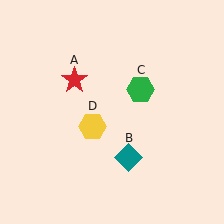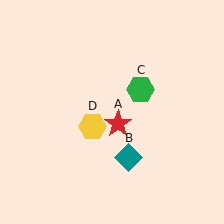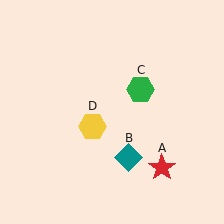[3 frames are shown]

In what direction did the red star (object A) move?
The red star (object A) moved down and to the right.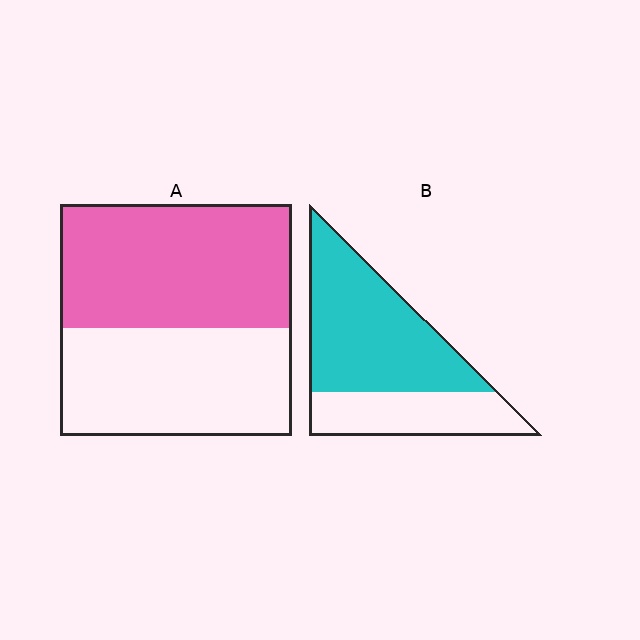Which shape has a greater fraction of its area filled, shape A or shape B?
Shape B.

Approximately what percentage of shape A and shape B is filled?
A is approximately 55% and B is approximately 65%.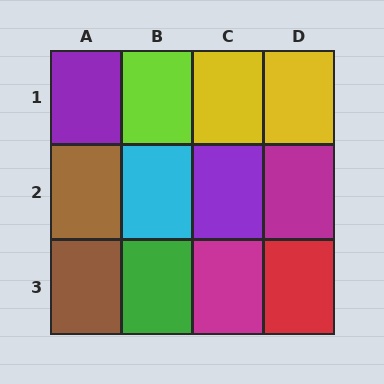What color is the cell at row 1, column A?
Purple.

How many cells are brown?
2 cells are brown.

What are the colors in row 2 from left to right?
Brown, cyan, purple, magenta.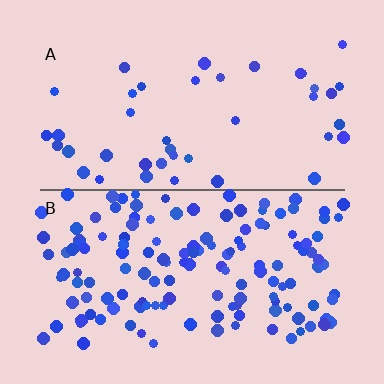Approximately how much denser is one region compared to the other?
Approximately 3.4× — region B over region A.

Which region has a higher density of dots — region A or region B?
B (the bottom).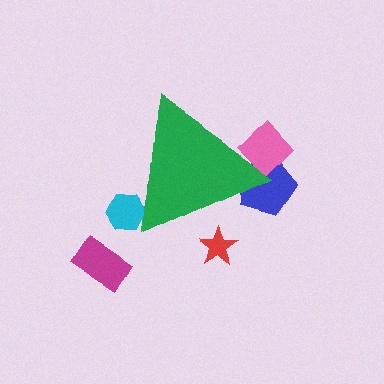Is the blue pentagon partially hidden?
Yes, the blue pentagon is partially hidden behind the green triangle.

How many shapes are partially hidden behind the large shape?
4 shapes are partially hidden.